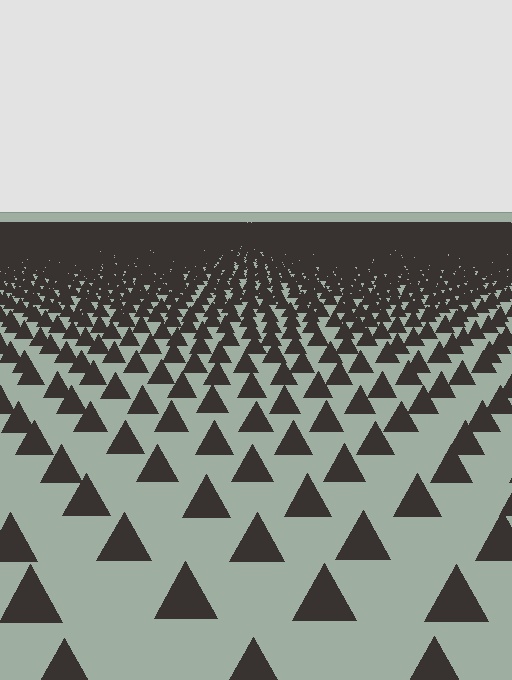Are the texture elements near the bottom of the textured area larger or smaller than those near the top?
Larger. Near the bottom, elements are closer to the viewer and appear at a bigger on-screen size.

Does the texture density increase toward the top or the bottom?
Density increases toward the top.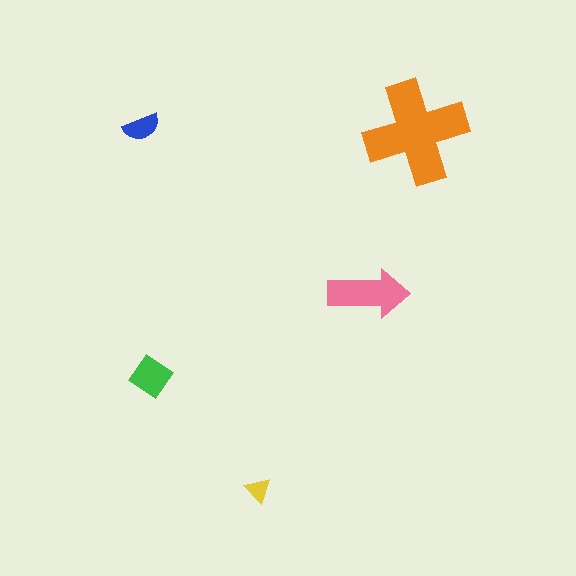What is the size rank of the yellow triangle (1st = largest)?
5th.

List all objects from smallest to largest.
The yellow triangle, the blue semicircle, the green diamond, the pink arrow, the orange cross.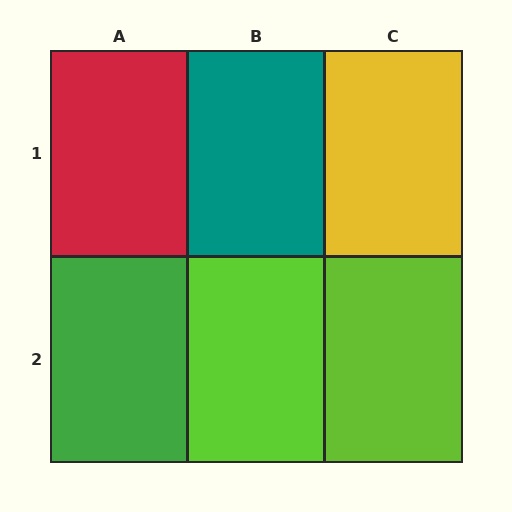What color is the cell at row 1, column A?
Red.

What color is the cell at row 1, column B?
Teal.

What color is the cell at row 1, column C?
Yellow.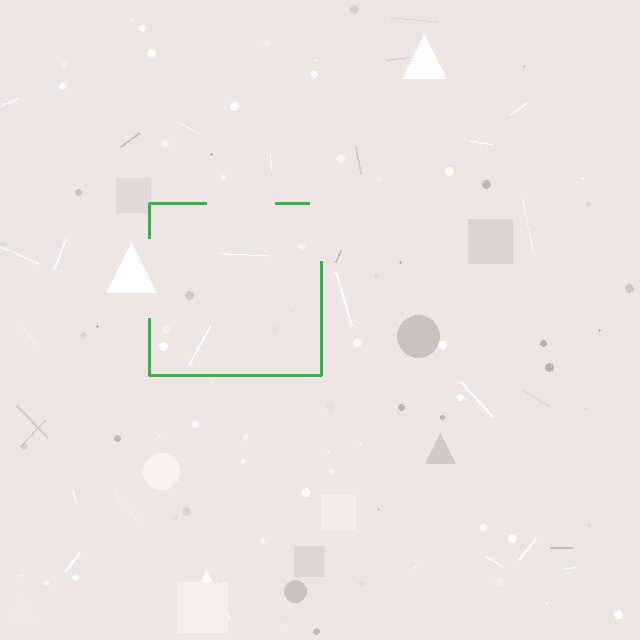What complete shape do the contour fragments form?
The contour fragments form a square.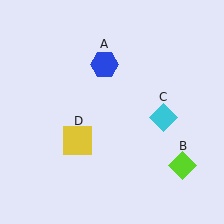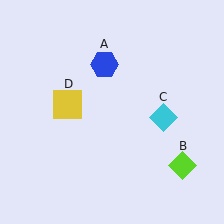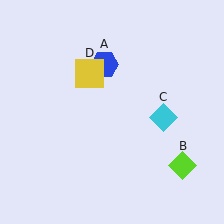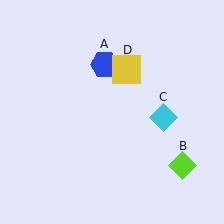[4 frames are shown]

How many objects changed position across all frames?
1 object changed position: yellow square (object D).